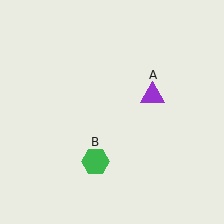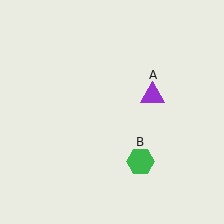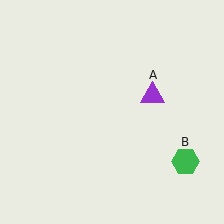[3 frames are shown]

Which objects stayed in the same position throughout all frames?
Purple triangle (object A) remained stationary.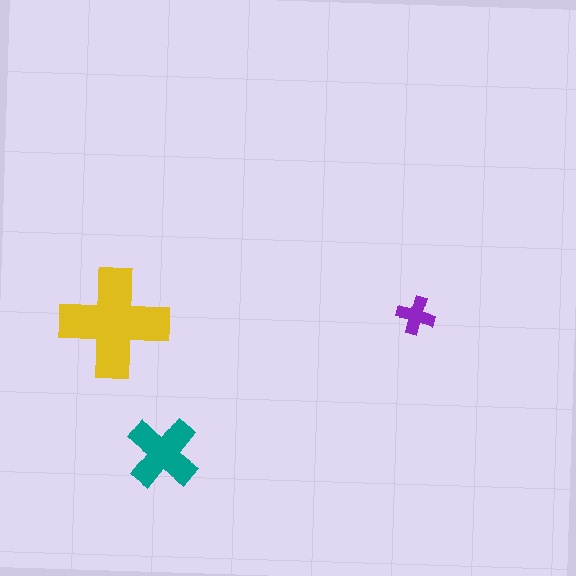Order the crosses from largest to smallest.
the yellow one, the teal one, the purple one.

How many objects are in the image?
There are 3 objects in the image.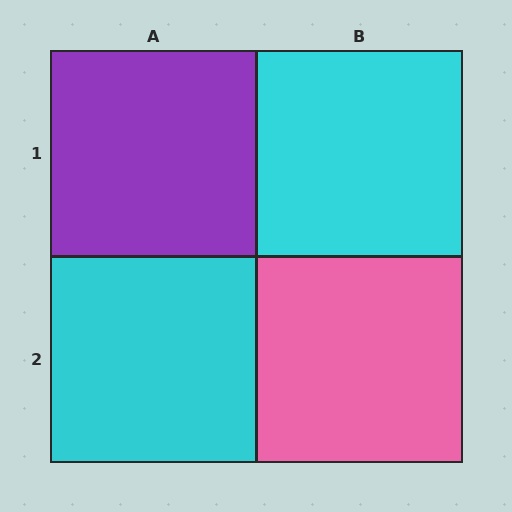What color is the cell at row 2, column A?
Cyan.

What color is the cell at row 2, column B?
Pink.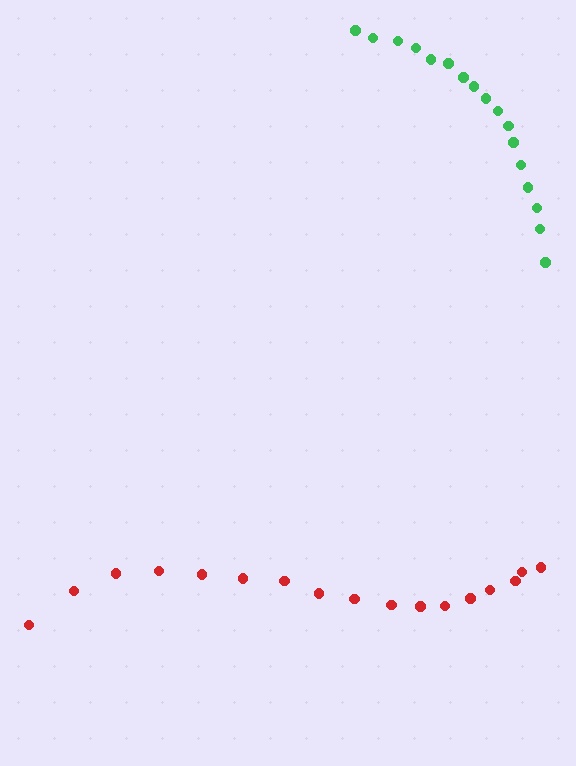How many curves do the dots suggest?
There are 2 distinct paths.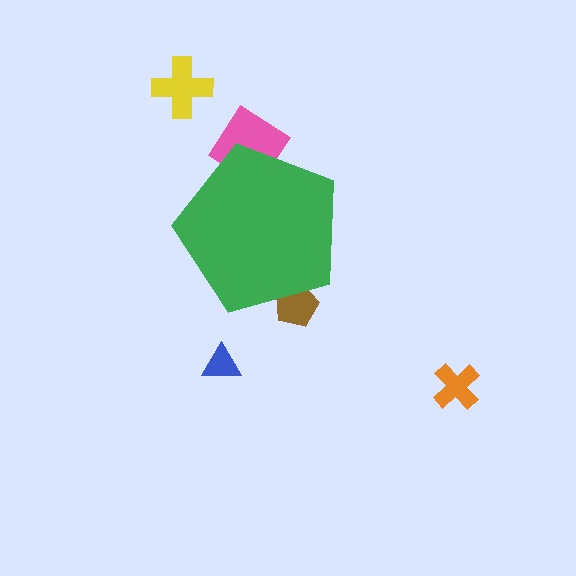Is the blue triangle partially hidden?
No, the blue triangle is fully visible.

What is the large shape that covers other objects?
A green pentagon.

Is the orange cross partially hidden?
No, the orange cross is fully visible.